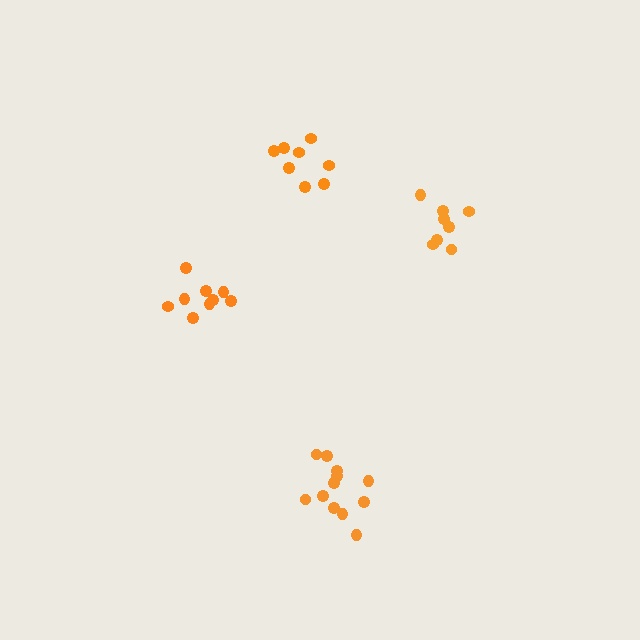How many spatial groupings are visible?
There are 4 spatial groupings.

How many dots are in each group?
Group 1: 8 dots, Group 2: 12 dots, Group 3: 9 dots, Group 4: 8 dots (37 total).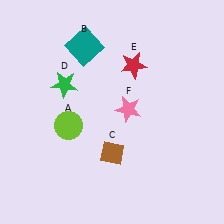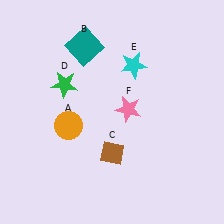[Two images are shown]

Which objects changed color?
A changed from lime to orange. E changed from red to cyan.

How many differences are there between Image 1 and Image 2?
There are 2 differences between the two images.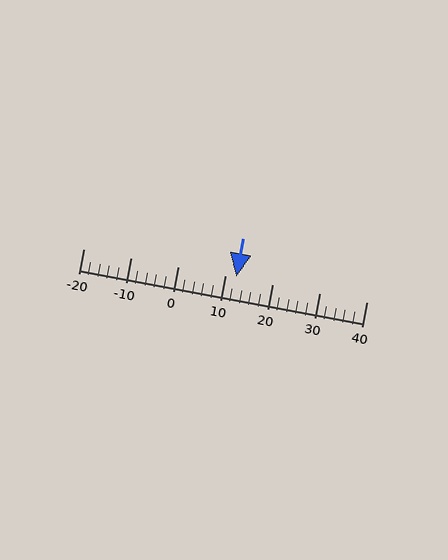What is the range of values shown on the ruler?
The ruler shows values from -20 to 40.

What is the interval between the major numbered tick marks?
The major tick marks are spaced 10 units apart.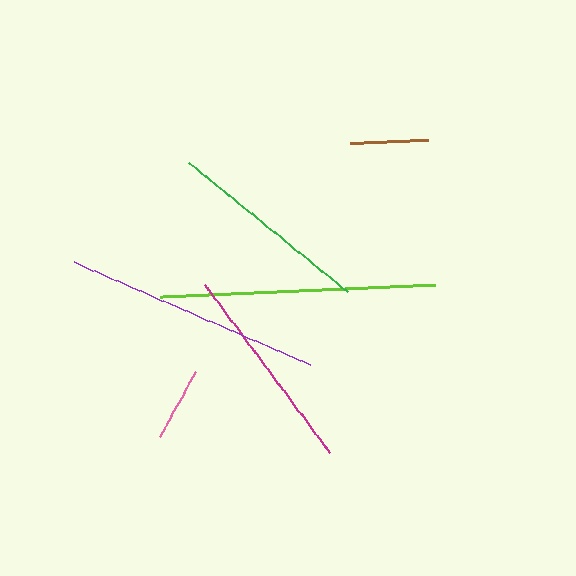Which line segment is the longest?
The lime line is the longest at approximately 275 pixels.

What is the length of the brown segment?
The brown segment is approximately 78 pixels long.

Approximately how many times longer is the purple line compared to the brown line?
The purple line is approximately 3.3 times the length of the brown line.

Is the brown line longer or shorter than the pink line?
The brown line is longer than the pink line.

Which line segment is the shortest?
The pink line is the shortest at approximately 73 pixels.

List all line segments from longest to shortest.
From longest to shortest: lime, purple, magenta, green, brown, pink.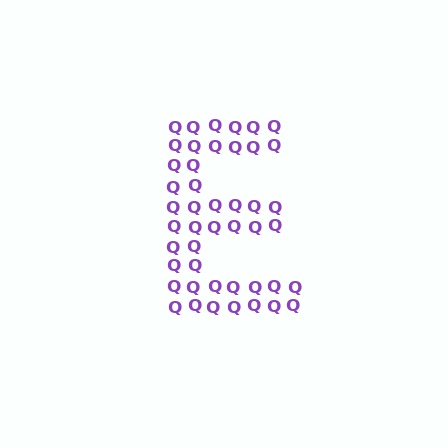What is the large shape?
The large shape is the letter E.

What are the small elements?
The small elements are letter Q's.